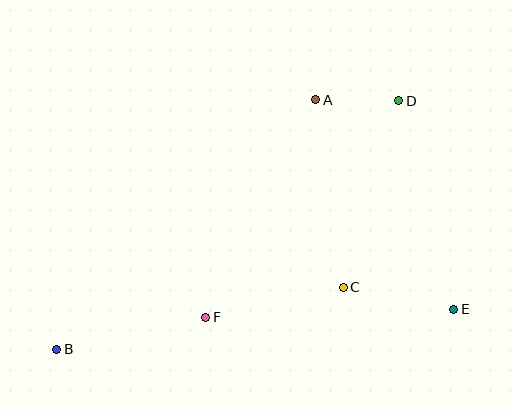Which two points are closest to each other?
Points A and D are closest to each other.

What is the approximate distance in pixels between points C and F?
The distance between C and F is approximately 141 pixels.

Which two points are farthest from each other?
Points B and D are farthest from each other.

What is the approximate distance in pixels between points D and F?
The distance between D and F is approximately 290 pixels.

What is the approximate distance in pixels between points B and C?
The distance between B and C is approximately 293 pixels.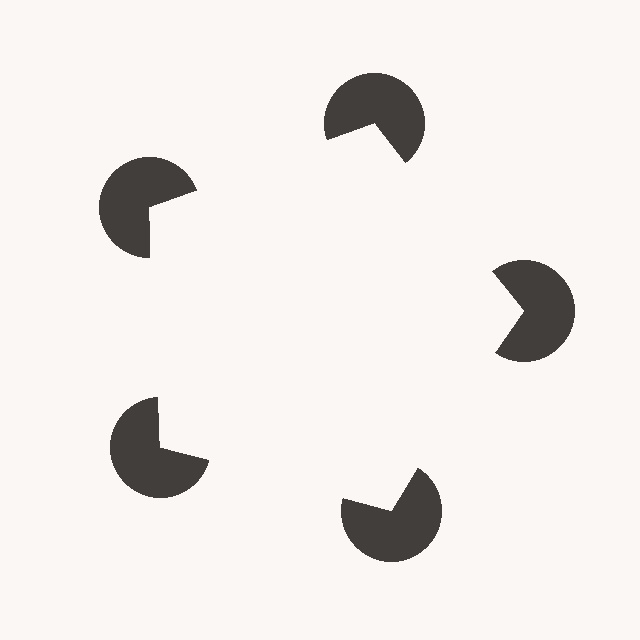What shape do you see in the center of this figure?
An illusory pentagon — its edges are inferred from the aligned wedge cuts in the pac-man discs, not physically drawn.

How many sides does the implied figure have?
5 sides.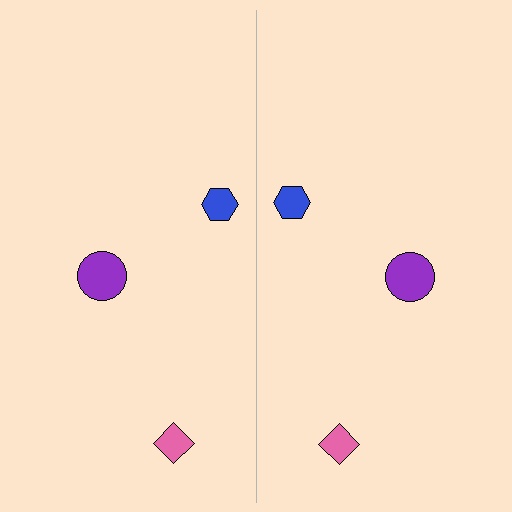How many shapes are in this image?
There are 6 shapes in this image.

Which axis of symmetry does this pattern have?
The pattern has a vertical axis of symmetry running through the center of the image.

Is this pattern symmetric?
Yes, this pattern has bilateral (reflection) symmetry.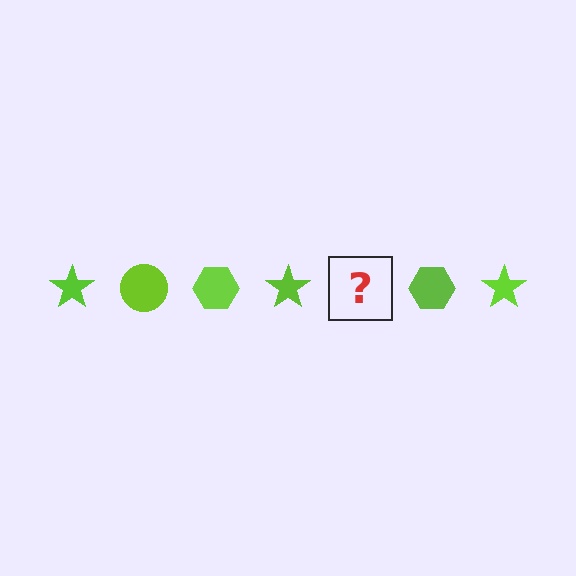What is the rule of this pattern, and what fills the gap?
The rule is that the pattern cycles through star, circle, hexagon shapes in lime. The gap should be filled with a lime circle.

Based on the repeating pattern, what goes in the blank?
The blank should be a lime circle.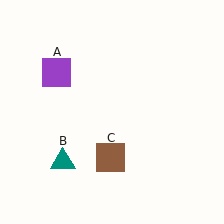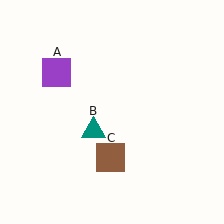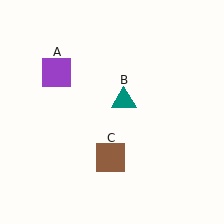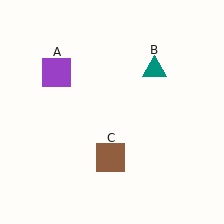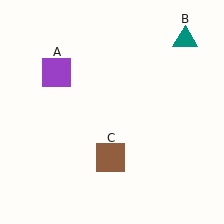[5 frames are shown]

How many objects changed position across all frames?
1 object changed position: teal triangle (object B).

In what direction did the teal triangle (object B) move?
The teal triangle (object B) moved up and to the right.